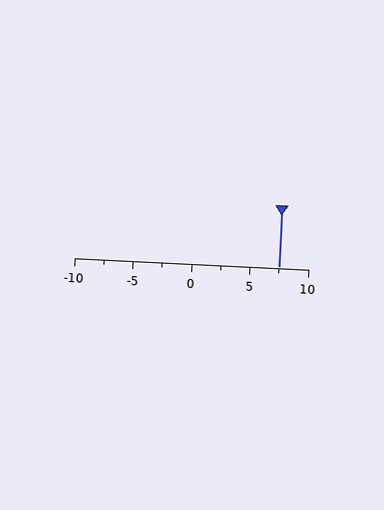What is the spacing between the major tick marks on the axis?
The major ticks are spaced 5 apart.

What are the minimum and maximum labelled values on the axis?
The axis runs from -10 to 10.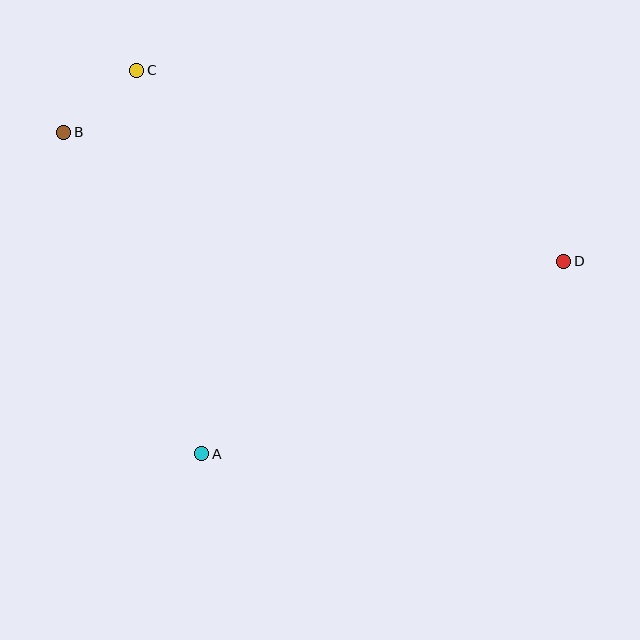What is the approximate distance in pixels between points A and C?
The distance between A and C is approximately 389 pixels.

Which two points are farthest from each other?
Points B and D are farthest from each other.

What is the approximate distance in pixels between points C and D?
The distance between C and D is approximately 468 pixels.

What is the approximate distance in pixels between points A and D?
The distance between A and D is approximately 410 pixels.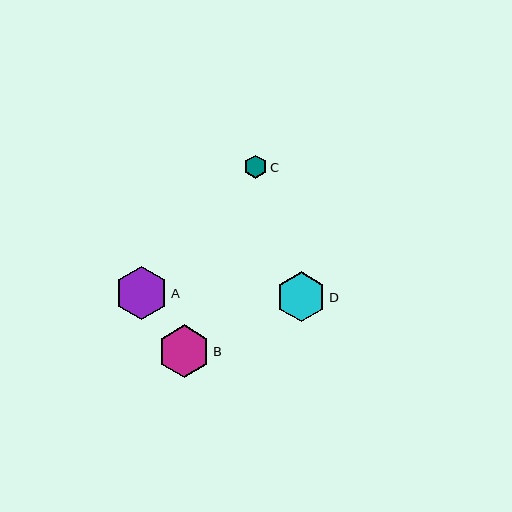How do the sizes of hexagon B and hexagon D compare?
Hexagon B and hexagon D are approximately the same size.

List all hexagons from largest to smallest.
From largest to smallest: A, B, D, C.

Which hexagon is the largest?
Hexagon A is the largest with a size of approximately 54 pixels.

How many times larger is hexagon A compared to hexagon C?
Hexagon A is approximately 2.3 times the size of hexagon C.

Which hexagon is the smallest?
Hexagon C is the smallest with a size of approximately 23 pixels.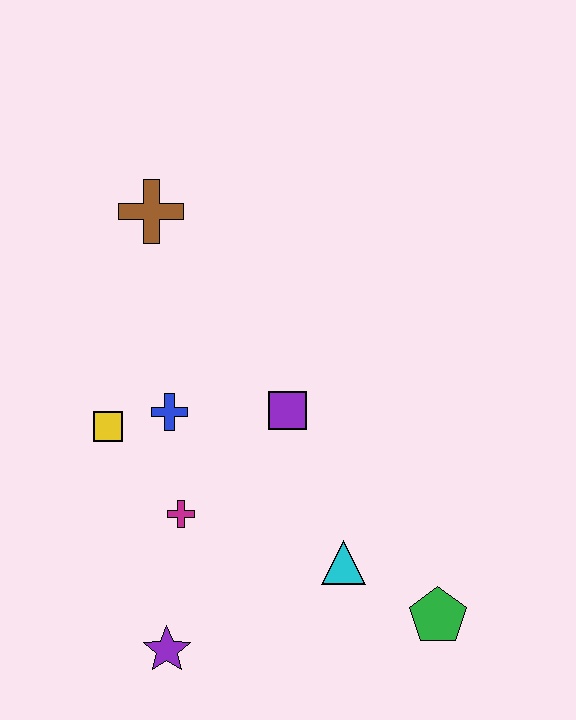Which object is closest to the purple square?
The blue cross is closest to the purple square.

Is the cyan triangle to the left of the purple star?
No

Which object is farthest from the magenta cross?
The brown cross is farthest from the magenta cross.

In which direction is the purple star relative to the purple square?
The purple star is below the purple square.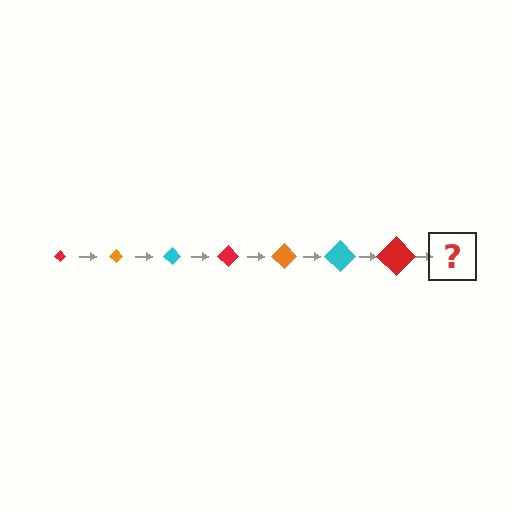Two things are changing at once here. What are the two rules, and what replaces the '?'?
The two rules are that the diamond grows larger each step and the color cycles through red, orange, and cyan. The '?' should be an orange diamond, larger than the previous one.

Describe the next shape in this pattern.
It should be an orange diamond, larger than the previous one.